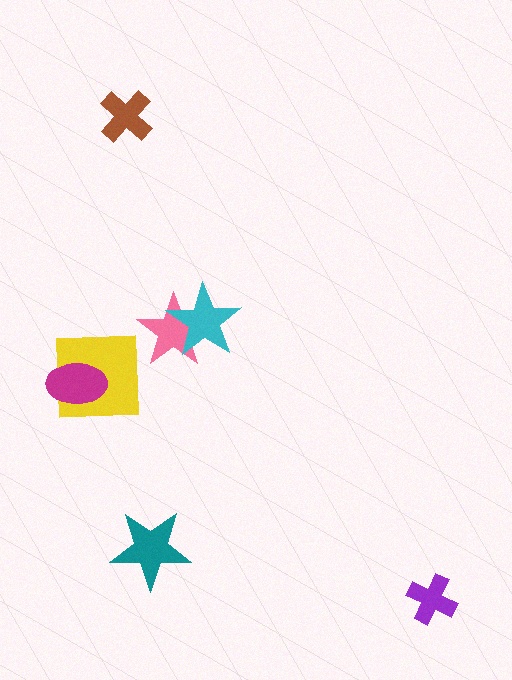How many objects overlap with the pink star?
1 object overlaps with the pink star.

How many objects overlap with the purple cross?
0 objects overlap with the purple cross.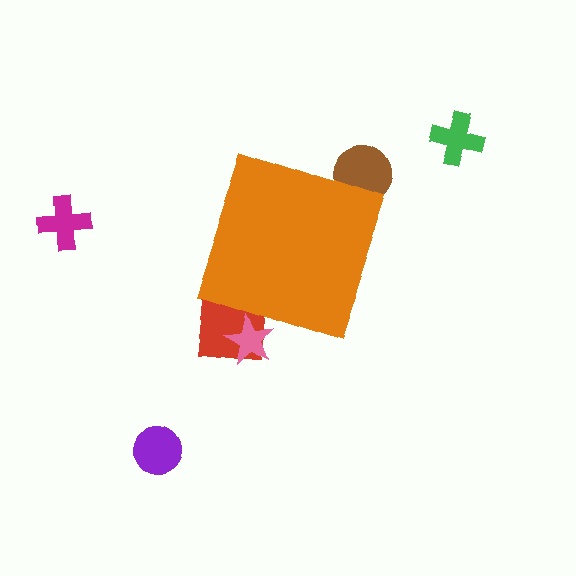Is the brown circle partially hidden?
Yes, the brown circle is partially hidden behind the orange diamond.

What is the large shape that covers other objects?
An orange diamond.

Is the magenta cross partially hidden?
No, the magenta cross is fully visible.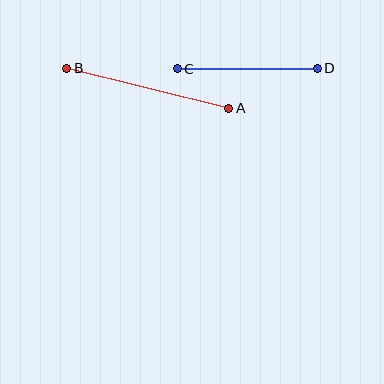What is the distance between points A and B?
The distance is approximately 167 pixels.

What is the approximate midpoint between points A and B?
The midpoint is at approximately (148, 88) pixels.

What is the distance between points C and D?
The distance is approximately 140 pixels.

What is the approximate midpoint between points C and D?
The midpoint is at approximately (247, 69) pixels.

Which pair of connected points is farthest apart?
Points A and B are farthest apart.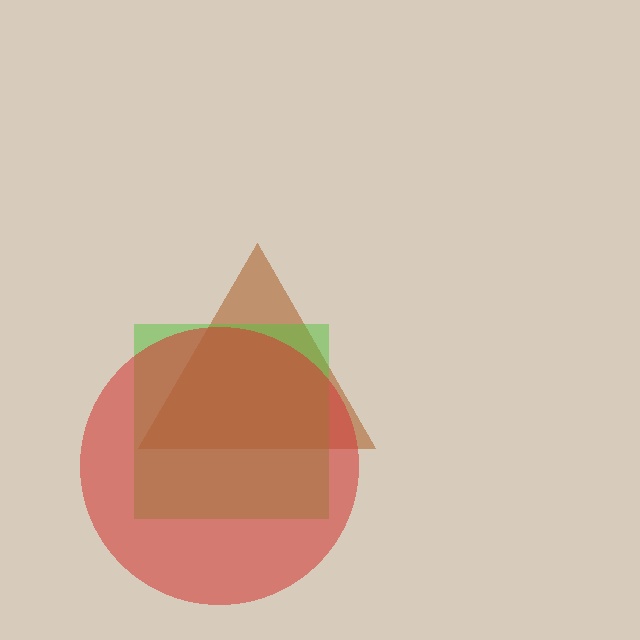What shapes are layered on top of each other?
The layered shapes are: a brown triangle, a lime square, a red circle.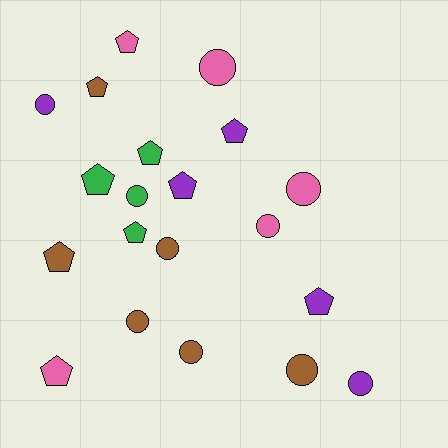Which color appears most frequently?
Brown, with 6 objects.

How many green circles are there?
There is 1 green circle.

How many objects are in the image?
There are 20 objects.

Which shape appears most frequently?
Pentagon, with 10 objects.